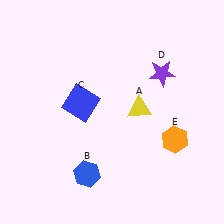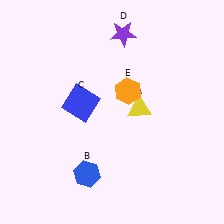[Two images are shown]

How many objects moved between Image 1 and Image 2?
2 objects moved between the two images.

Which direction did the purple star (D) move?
The purple star (D) moved up.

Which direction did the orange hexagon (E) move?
The orange hexagon (E) moved up.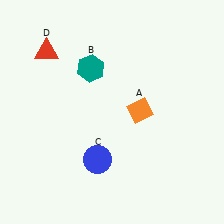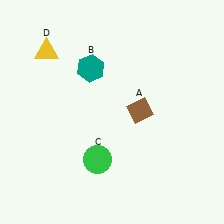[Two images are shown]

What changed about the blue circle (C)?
In Image 1, C is blue. In Image 2, it changed to green.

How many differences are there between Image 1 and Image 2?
There are 3 differences between the two images.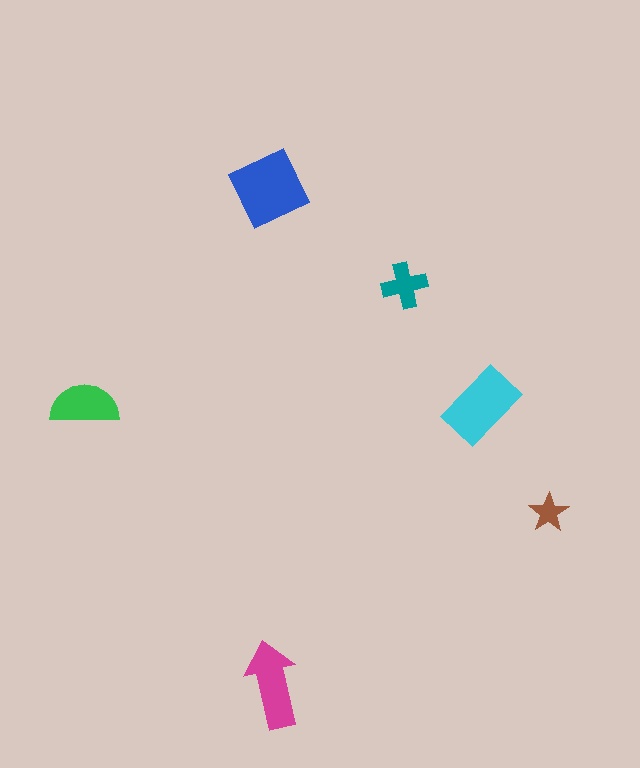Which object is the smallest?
The brown star.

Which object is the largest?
The blue diamond.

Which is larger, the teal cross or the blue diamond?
The blue diamond.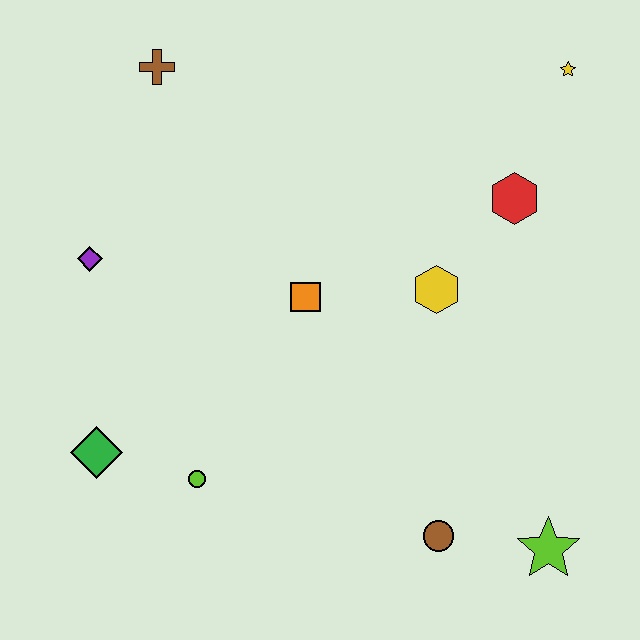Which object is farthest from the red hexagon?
The green diamond is farthest from the red hexagon.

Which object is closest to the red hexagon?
The yellow hexagon is closest to the red hexagon.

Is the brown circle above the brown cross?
No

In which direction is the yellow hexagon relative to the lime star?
The yellow hexagon is above the lime star.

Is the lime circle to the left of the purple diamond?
No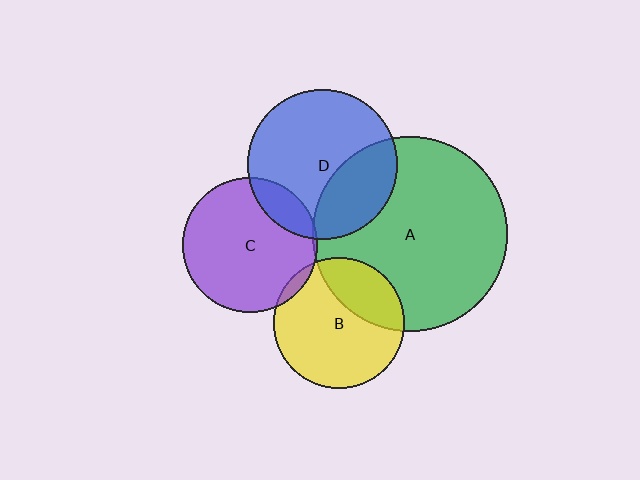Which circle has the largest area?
Circle A (green).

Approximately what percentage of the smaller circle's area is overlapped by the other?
Approximately 30%.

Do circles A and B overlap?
Yes.